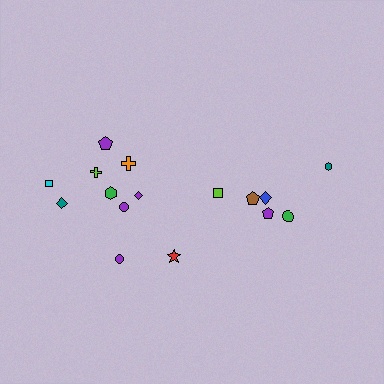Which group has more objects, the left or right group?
The left group.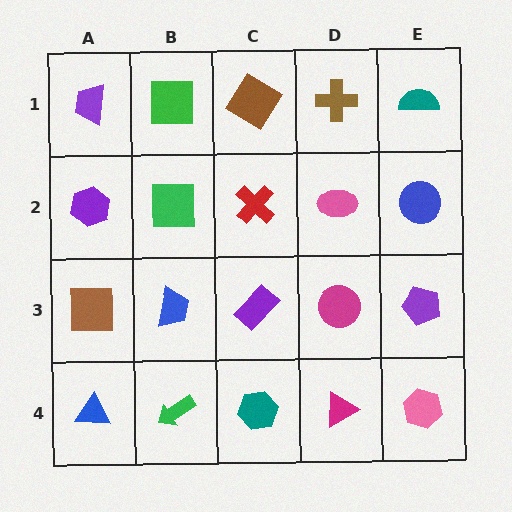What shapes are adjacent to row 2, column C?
A brown diamond (row 1, column C), a purple rectangle (row 3, column C), a green square (row 2, column B), a pink ellipse (row 2, column D).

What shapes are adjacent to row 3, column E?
A blue circle (row 2, column E), a pink hexagon (row 4, column E), a magenta circle (row 3, column D).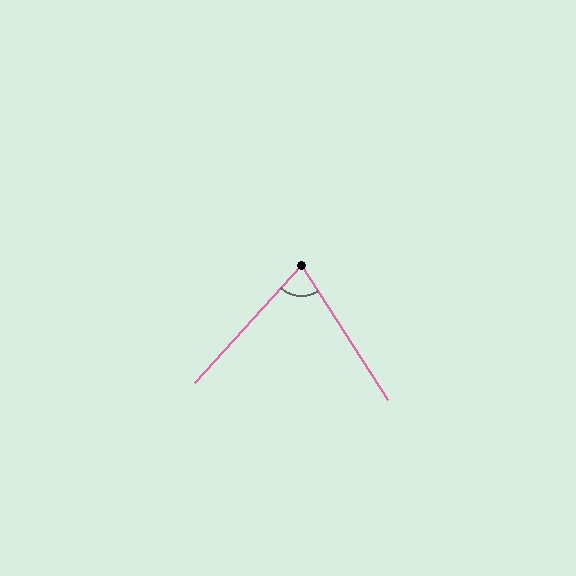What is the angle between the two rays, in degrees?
Approximately 75 degrees.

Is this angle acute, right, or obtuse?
It is acute.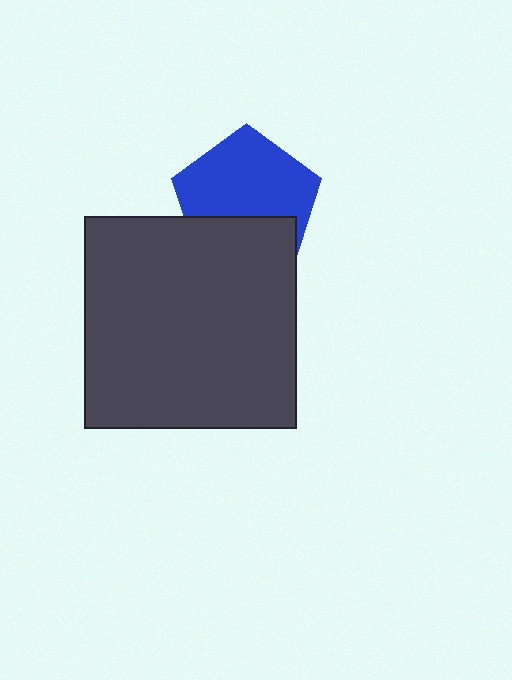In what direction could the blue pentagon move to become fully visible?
The blue pentagon could move up. That would shift it out from behind the dark gray square entirely.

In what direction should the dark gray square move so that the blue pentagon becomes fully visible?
The dark gray square should move down. That is the shortest direction to clear the overlap and leave the blue pentagon fully visible.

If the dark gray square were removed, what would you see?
You would see the complete blue pentagon.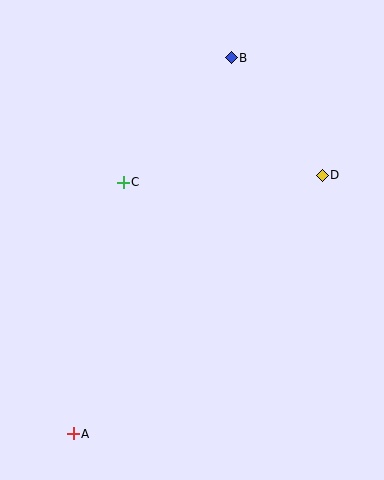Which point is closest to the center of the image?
Point C at (123, 182) is closest to the center.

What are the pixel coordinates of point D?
Point D is at (322, 175).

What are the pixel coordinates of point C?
Point C is at (123, 182).